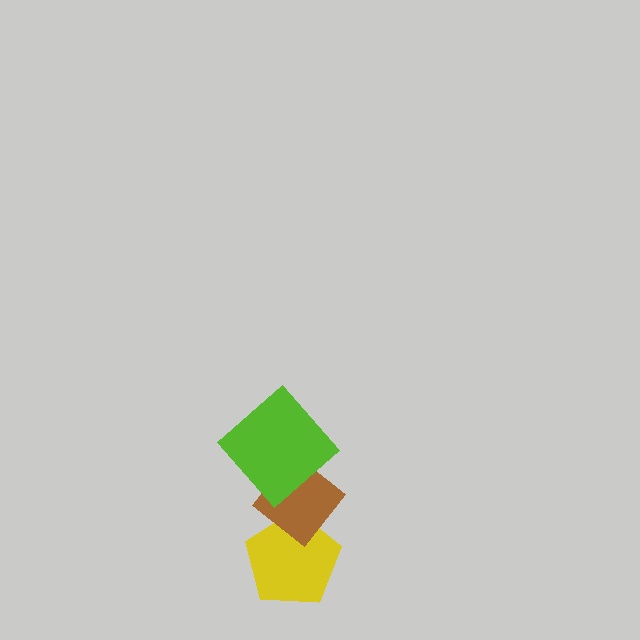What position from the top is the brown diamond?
The brown diamond is 2nd from the top.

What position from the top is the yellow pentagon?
The yellow pentagon is 3rd from the top.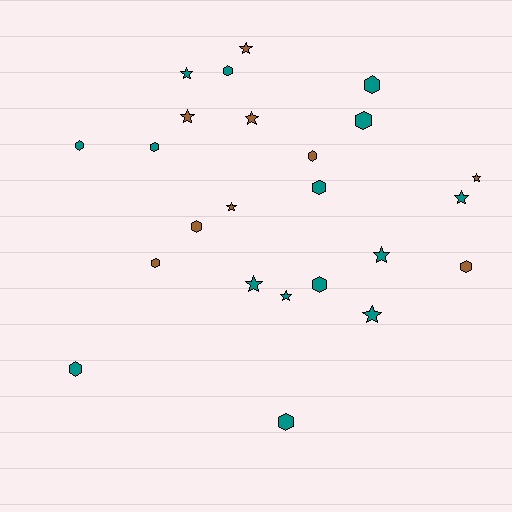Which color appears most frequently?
Teal, with 15 objects.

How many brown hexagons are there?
There are 4 brown hexagons.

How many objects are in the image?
There are 24 objects.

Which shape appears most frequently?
Hexagon, with 13 objects.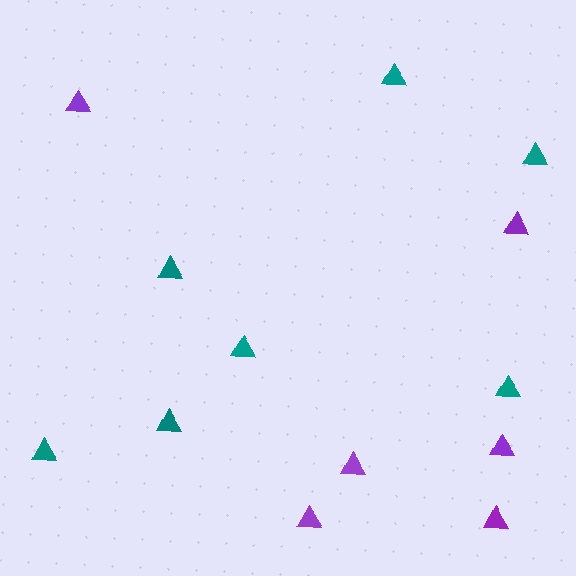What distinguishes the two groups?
There are 2 groups: one group of teal triangles (7) and one group of purple triangles (6).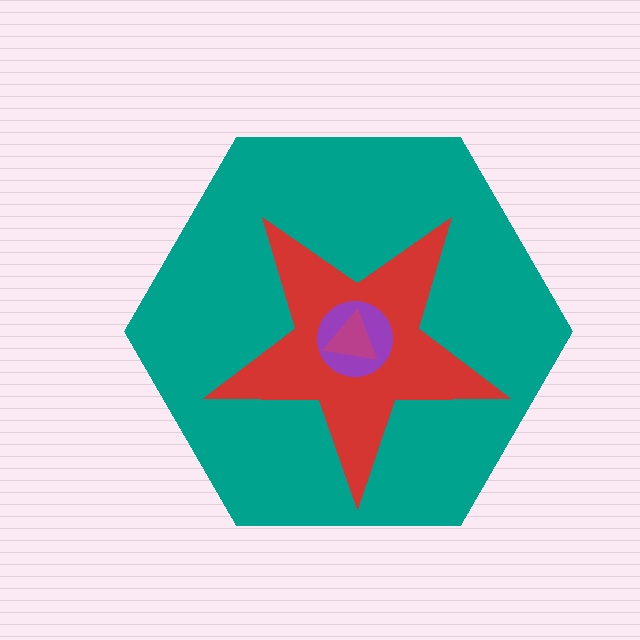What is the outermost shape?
The teal hexagon.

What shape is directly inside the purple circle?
The magenta triangle.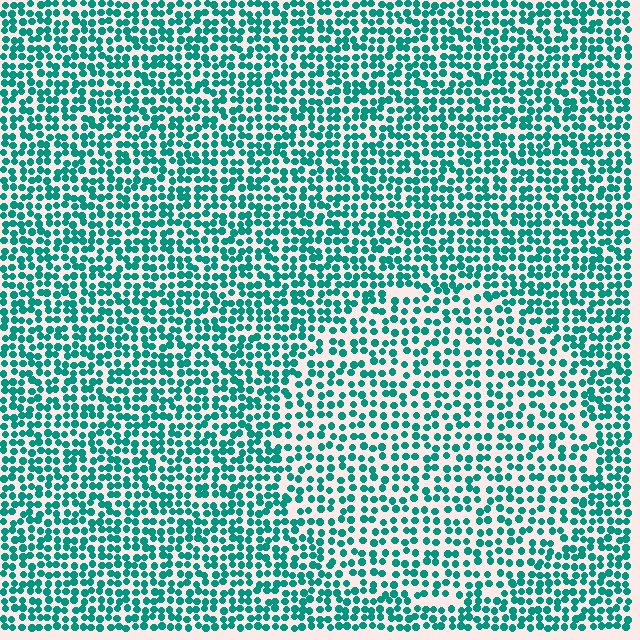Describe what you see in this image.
The image contains small teal elements arranged at two different densities. A circle-shaped region is visible where the elements are less densely packed than the surrounding area.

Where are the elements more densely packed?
The elements are more densely packed outside the circle boundary.